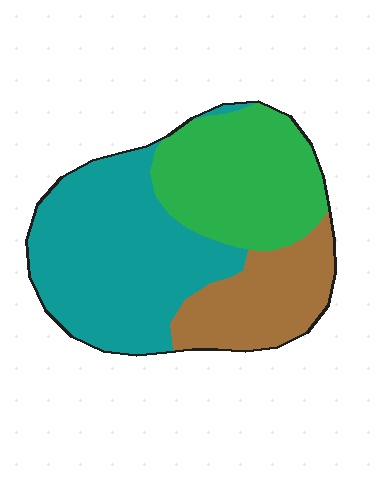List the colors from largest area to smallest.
From largest to smallest: teal, green, brown.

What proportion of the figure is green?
Green takes up about one third (1/3) of the figure.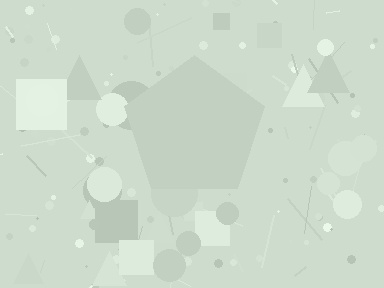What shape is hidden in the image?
A pentagon is hidden in the image.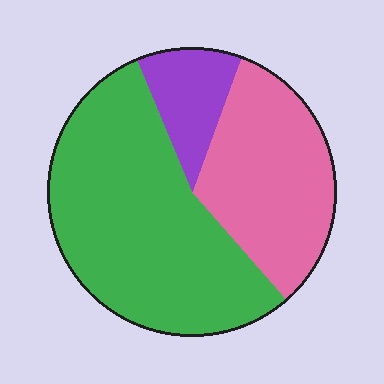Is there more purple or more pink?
Pink.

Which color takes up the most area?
Green, at roughly 55%.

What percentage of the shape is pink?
Pink takes up about one third (1/3) of the shape.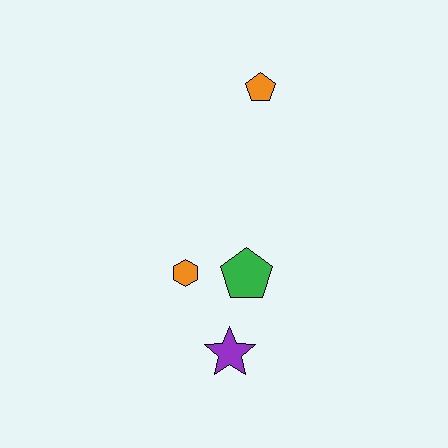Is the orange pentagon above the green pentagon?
Yes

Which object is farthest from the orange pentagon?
The purple star is farthest from the orange pentagon.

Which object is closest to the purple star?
The green pentagon is closest to the purple star.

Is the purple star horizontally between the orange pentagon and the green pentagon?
No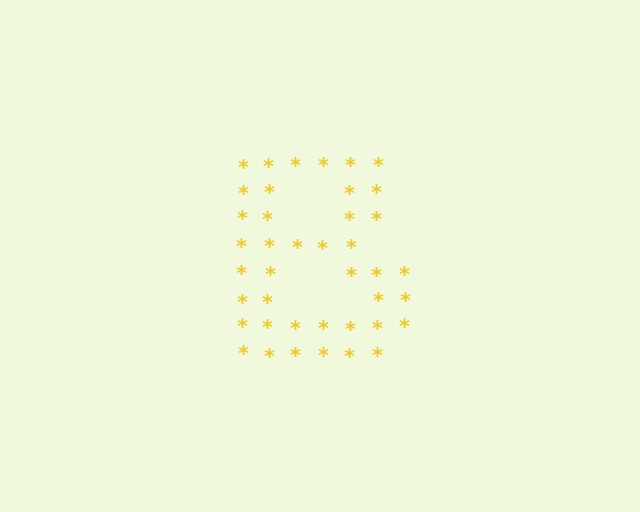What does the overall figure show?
The overall figure shows the letter B.